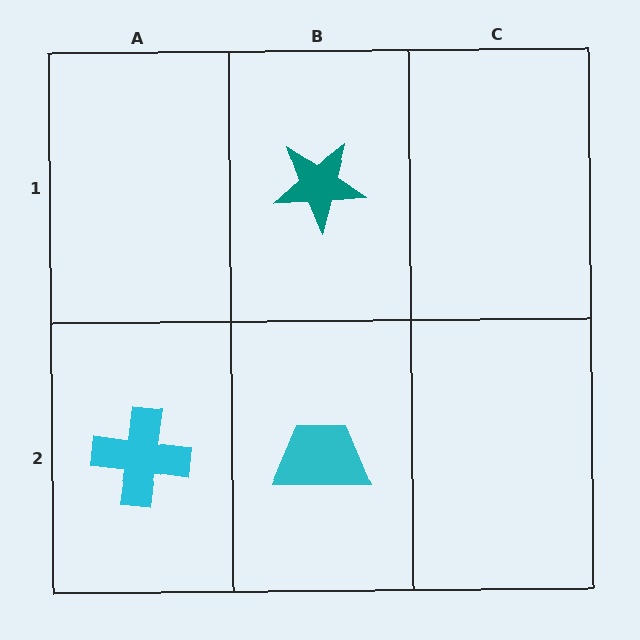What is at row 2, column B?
A cyan trapezoid.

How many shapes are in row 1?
1 shape.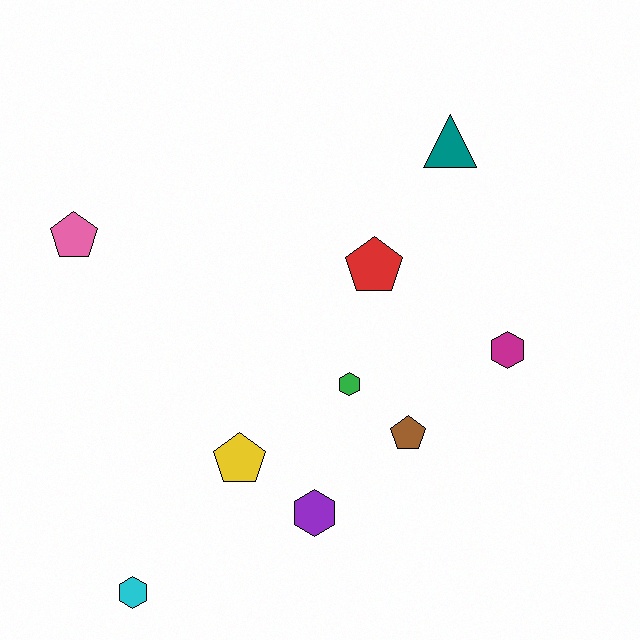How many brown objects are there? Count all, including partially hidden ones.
There is 1 brown object.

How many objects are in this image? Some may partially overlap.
There are 9 objects.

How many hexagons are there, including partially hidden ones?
There are 4 hexagons.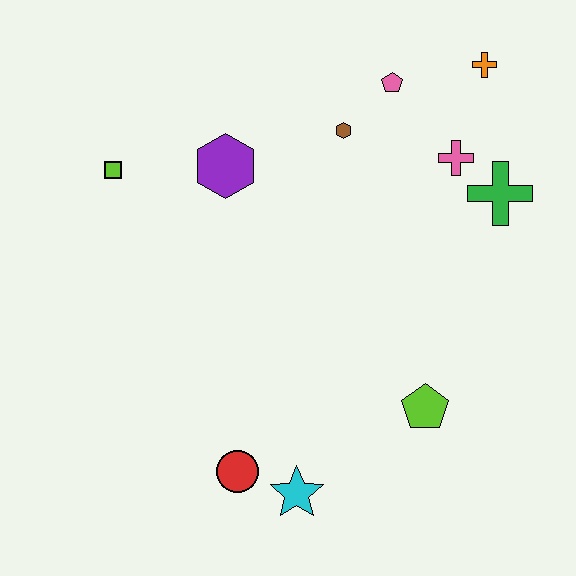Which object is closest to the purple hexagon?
The lime square is closest to the purple hexagon.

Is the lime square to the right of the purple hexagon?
No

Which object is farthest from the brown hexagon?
The cyan star is farthest from the brown hexagon.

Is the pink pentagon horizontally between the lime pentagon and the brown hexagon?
Yes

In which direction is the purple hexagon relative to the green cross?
The purple hexagon is to the left of the green cross.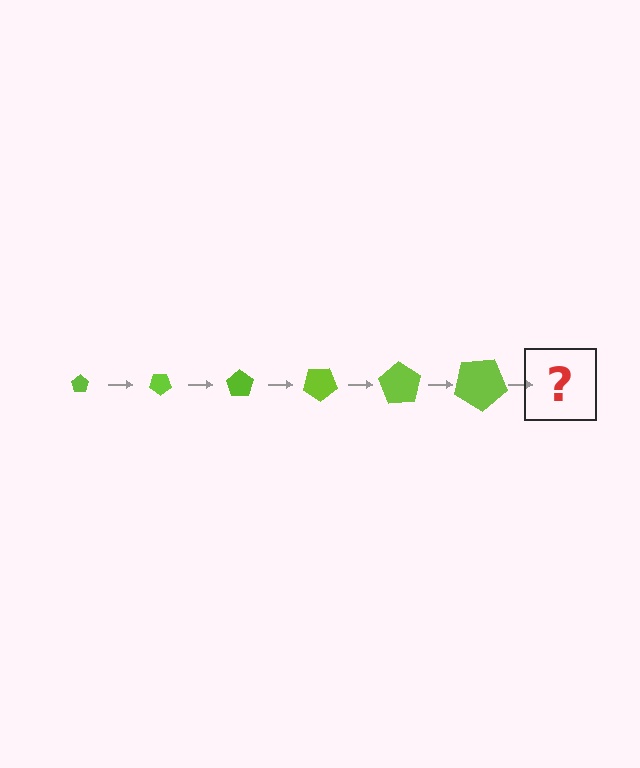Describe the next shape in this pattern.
It should be a pentagon, larger than the previous one and rotated 210 degrees from the start.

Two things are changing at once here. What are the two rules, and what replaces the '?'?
The two rules are that the pentagon grows larger each step and it rotates 35 degrees each step. The '?' should be a pentagon, larger than the previous one and rotated 210 degrees from the start.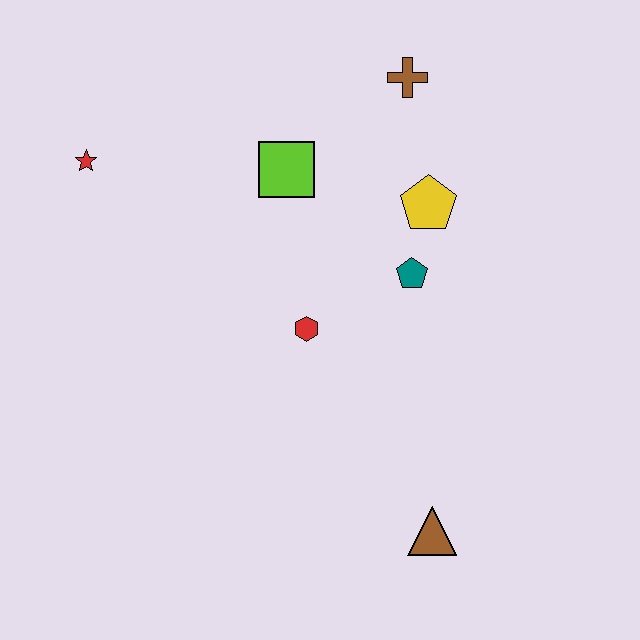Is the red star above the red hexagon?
Yes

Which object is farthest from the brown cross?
The brown triangle is farthest from the brown cross.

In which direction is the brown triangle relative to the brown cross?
The brown triangle is below the brown cross.